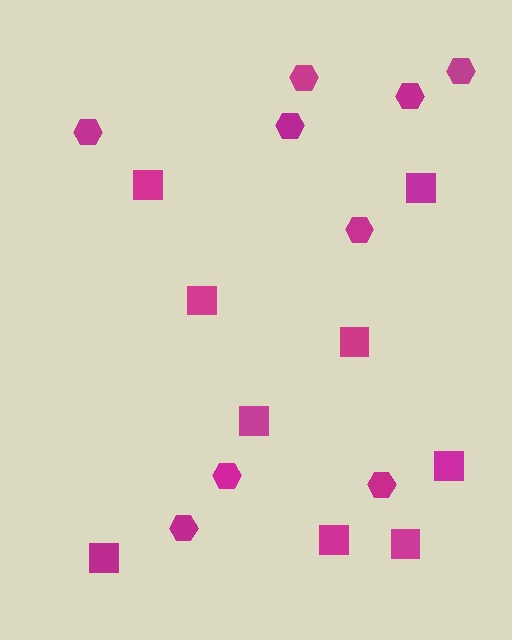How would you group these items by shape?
There are 2 groups: one group of hexagons (9) and one group of squares (9).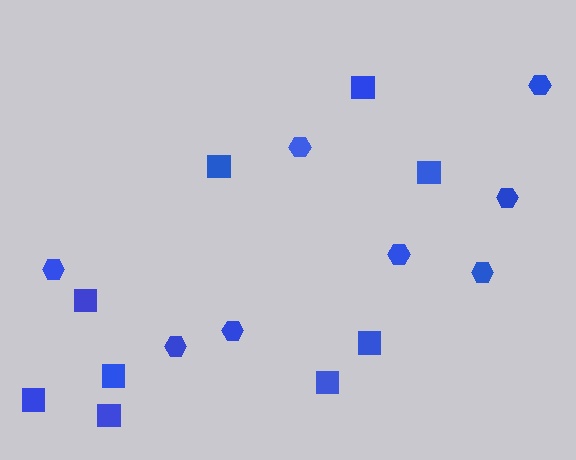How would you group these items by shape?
There are 2 groups: one group of squares (9) and one group of hexagons (8).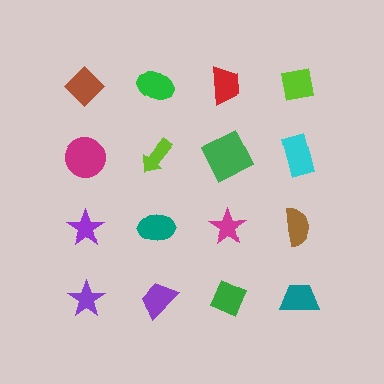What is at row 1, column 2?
A green ellipse.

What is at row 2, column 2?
A lime arrow.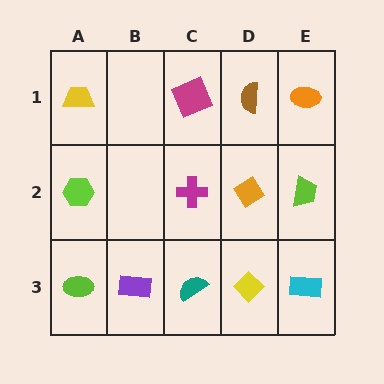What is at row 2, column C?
A magenta cross.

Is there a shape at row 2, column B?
No, that cell is empty.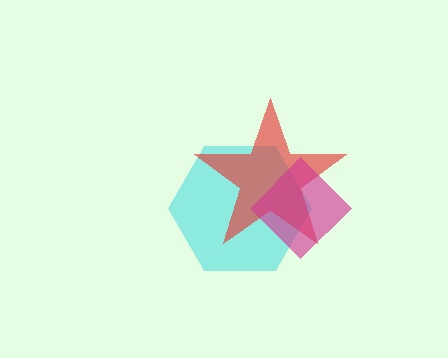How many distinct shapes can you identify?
There are 3 distinct shapes: a cyan hexagon, a red star, a magenta diamond.